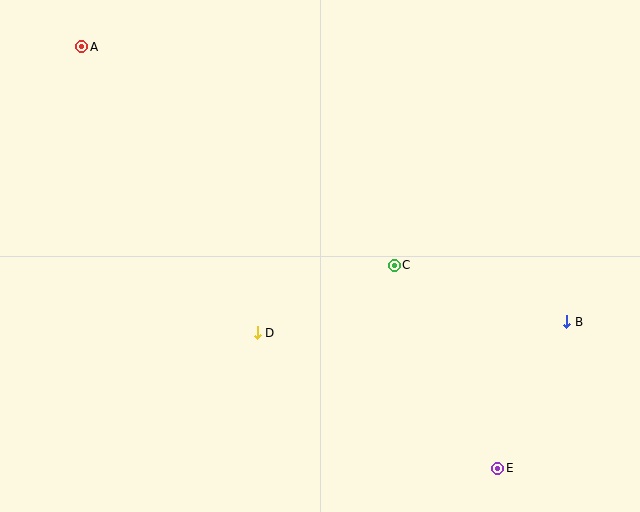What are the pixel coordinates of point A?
Point A is at (82, 47).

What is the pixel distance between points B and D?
The distance between B and D is 310 pixels.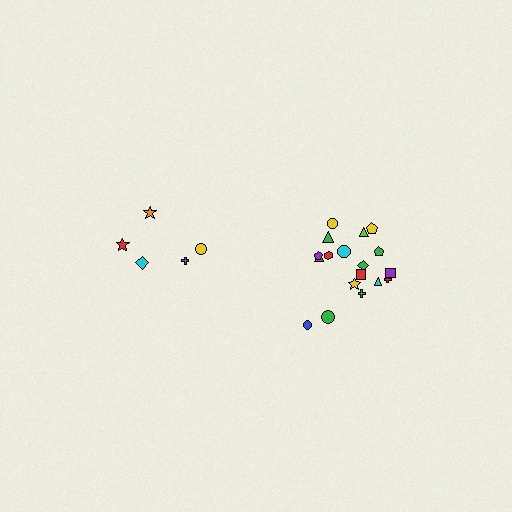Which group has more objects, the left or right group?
The right group.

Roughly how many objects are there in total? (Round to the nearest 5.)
Roughly 25 objects in total.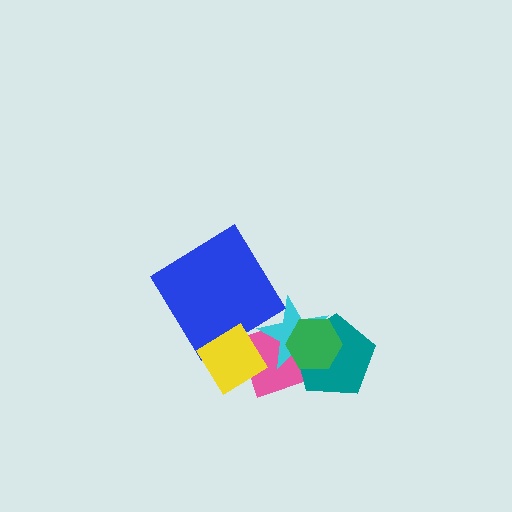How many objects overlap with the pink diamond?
4 objects overlap with the pink diamond.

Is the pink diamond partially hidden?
Yes, it is partially covered by another shape.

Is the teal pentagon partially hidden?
Yes, it is partially covered by another shape.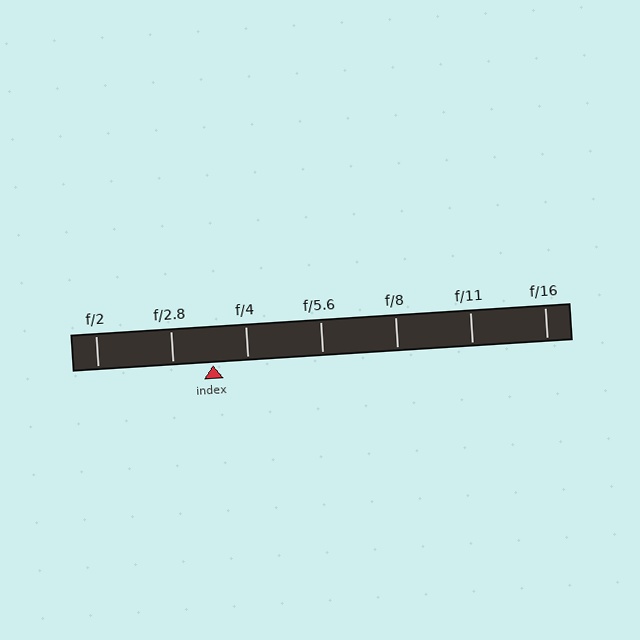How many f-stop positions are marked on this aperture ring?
There are 7 f-stop positions marked.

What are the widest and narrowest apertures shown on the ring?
The widest aperture shown is f/2 and the narrowest is f/16.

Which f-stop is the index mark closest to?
The index mark is closest to f/4.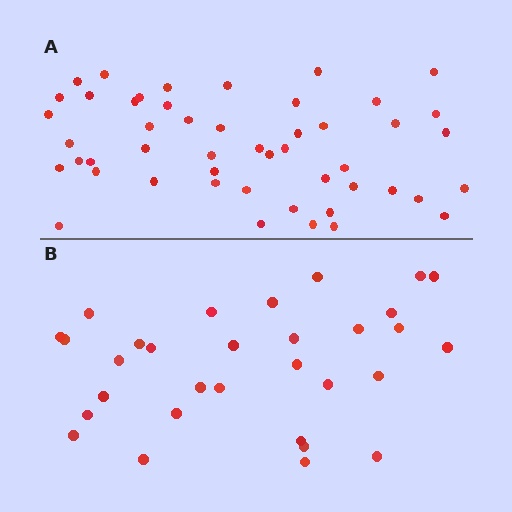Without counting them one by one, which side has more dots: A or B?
Region A (the top region) has more dots.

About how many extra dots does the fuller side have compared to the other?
Region A has approximately 20 more dots than region B.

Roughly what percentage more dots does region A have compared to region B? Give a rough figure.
About 60% more.